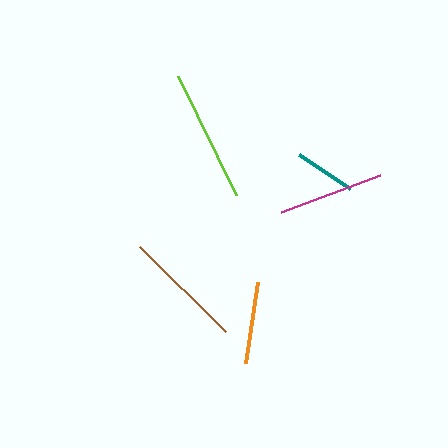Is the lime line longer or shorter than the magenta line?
The lime line is longer than the magenta line.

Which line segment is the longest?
The lime line is the longest at approximately 133 pixels.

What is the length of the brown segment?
The brown segment is approximately 121 pixels long.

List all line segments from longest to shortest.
From longest to shortest: lime, brown, magenta, orange, teal.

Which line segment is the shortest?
The teal line is the shortest at approximately 61 pixels.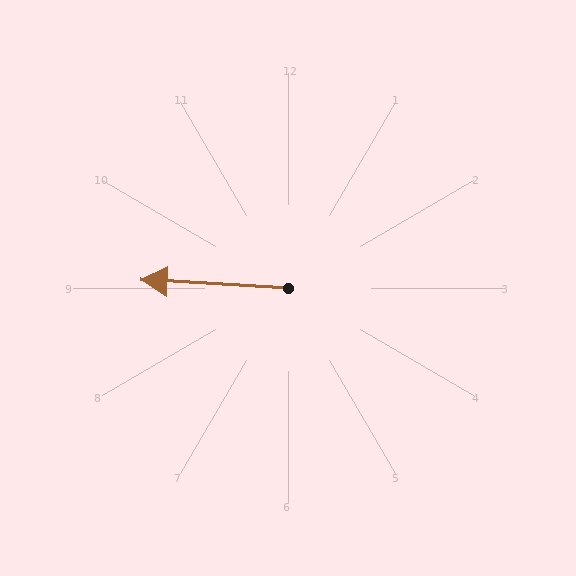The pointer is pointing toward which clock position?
Roughly 9 o'clock.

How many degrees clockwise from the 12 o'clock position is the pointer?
Approximately 273 degrees.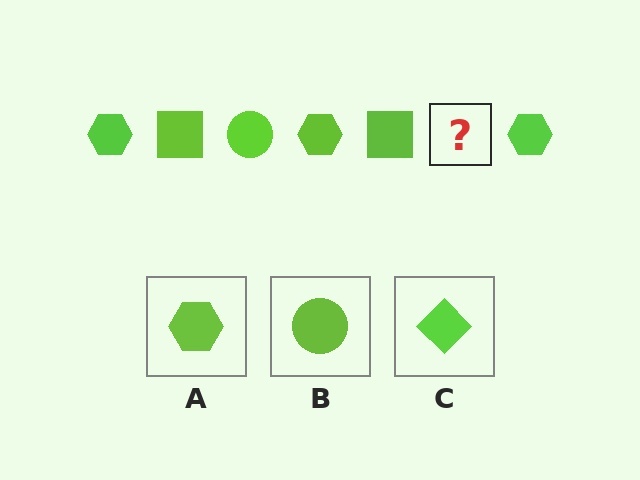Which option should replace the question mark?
Option B.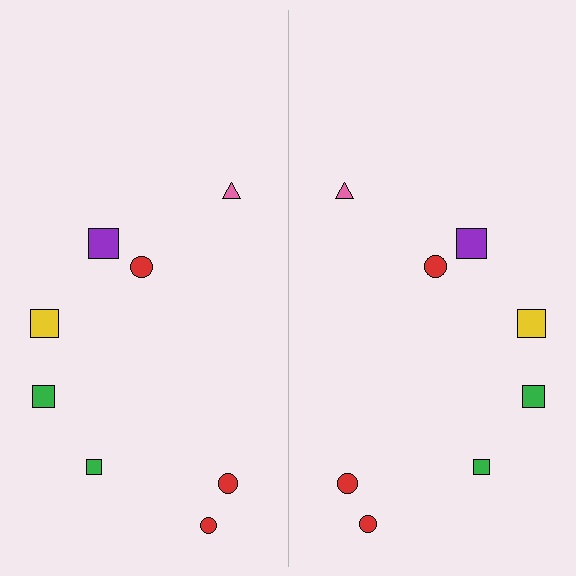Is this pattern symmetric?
Yes, this pattern has bilateral (reflection) symmetry.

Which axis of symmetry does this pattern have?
The pattern has a vertical axis of symmetry running through the center of the image.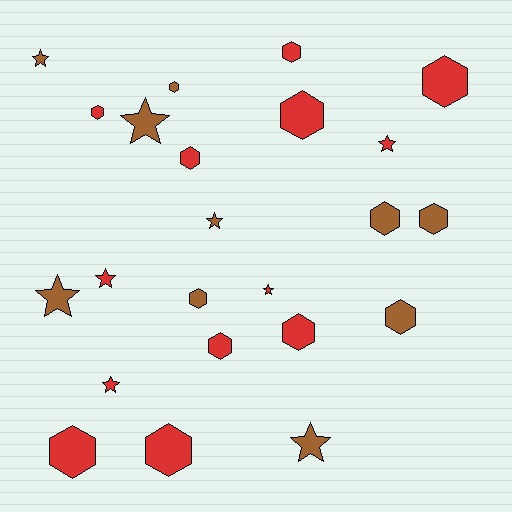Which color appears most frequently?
Red, with 13 objects.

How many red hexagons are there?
There are 9 red hexagons.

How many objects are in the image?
There are 23 objects.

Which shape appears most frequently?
Hexagon, with 14 objects.